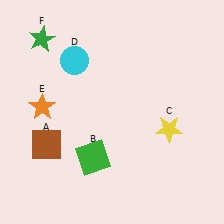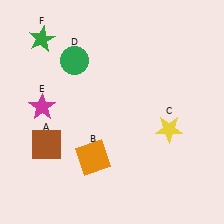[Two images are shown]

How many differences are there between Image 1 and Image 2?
There are 3 differences between the two images.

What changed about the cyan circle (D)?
In Image 1, D is cyan. In Image 2, it changed to green.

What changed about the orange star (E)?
In Image 1, E is orange. In Image 2, it changed to magenta.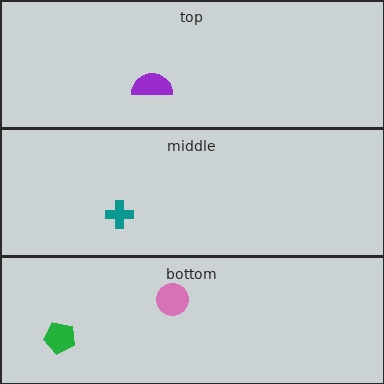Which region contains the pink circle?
The bottom region.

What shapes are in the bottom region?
The pink circle, the green pentagon.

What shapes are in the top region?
The purple semicircle.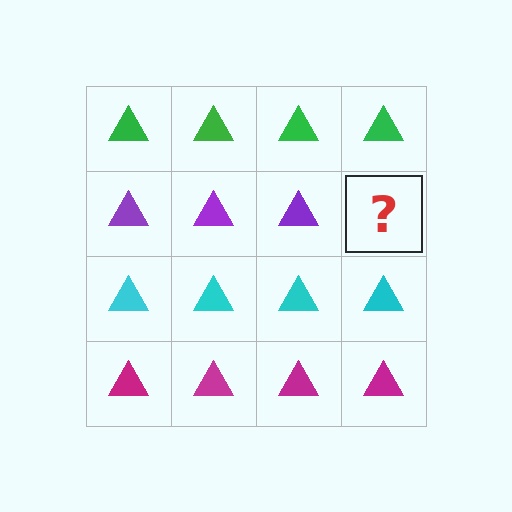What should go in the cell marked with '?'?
The missing cell should contain a purple triangle.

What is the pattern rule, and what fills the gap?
The rule is that each row has a consistent color. The gap should be filled with a purple triangle.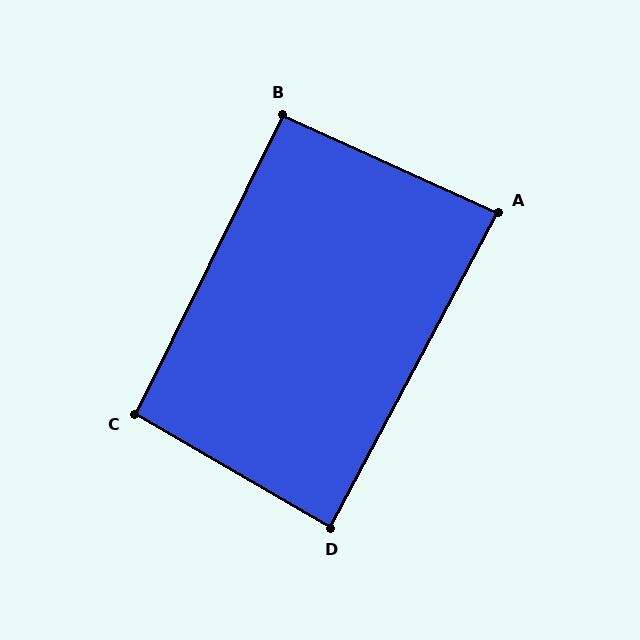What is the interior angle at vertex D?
Approximately 88 degrees (approximately right).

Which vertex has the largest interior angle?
C, at approximately 94 degrees.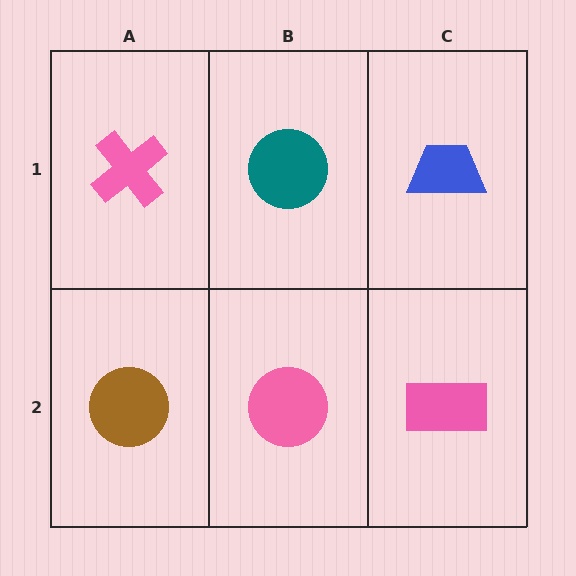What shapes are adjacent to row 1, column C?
A pink rectangle (row 2, column C), a teal circle (row 1, column B).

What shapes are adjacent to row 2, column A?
A pink cross (row 1, column A), a pink circle (row 2, column B).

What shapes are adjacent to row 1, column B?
A pink circle (row 2, column B), a pink cross (row 1, column A), a blue trapezoid (row 1, column C).